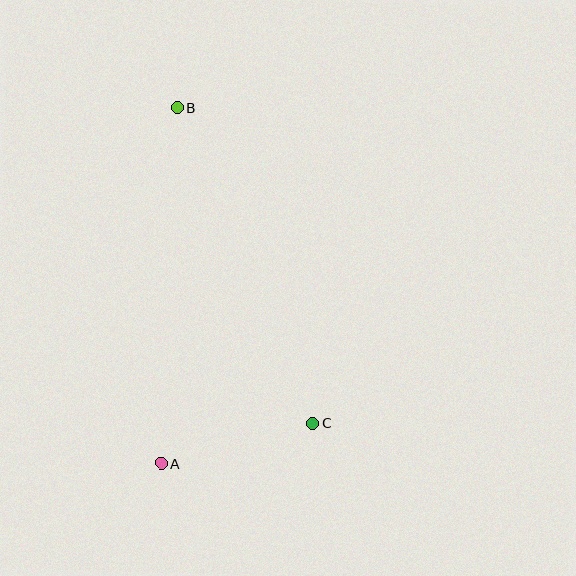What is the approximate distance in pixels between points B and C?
The distance between B and C is approximately 344 pixels.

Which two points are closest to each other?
Points A and C are closest to each other.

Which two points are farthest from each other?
Points A and B are farthest from each other.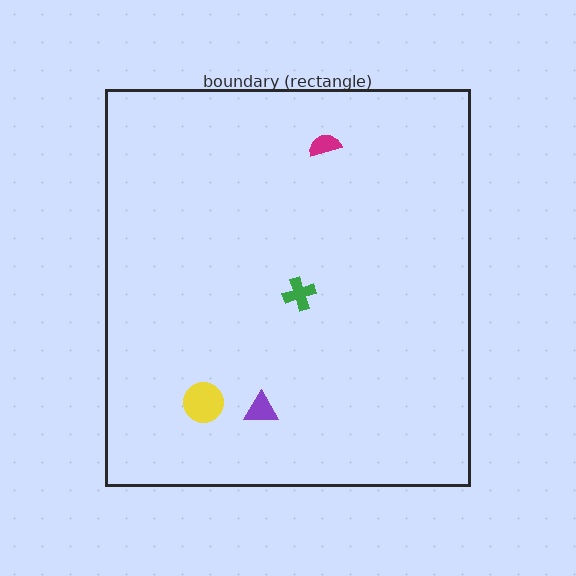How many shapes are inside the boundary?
4 inside, 0 outside.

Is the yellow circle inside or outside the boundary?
Inside.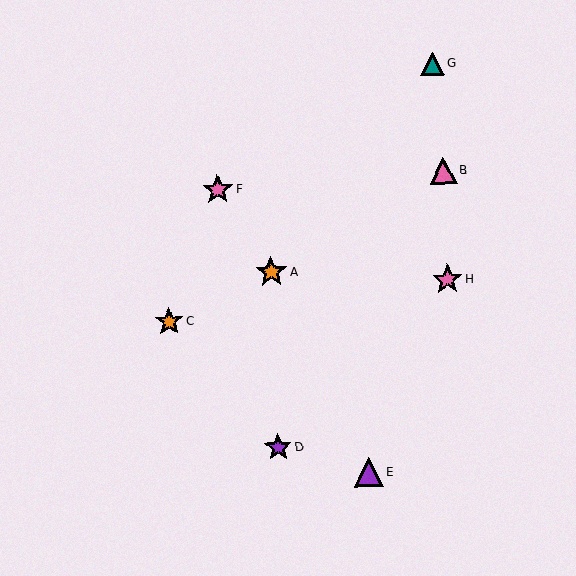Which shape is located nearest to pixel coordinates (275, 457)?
The purple star (labeled D) at (278, 447) is nearest to that location.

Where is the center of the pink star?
The center of the pink star is at (447, 279).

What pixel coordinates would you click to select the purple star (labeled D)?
Click at (278, 447) to select the purple star D.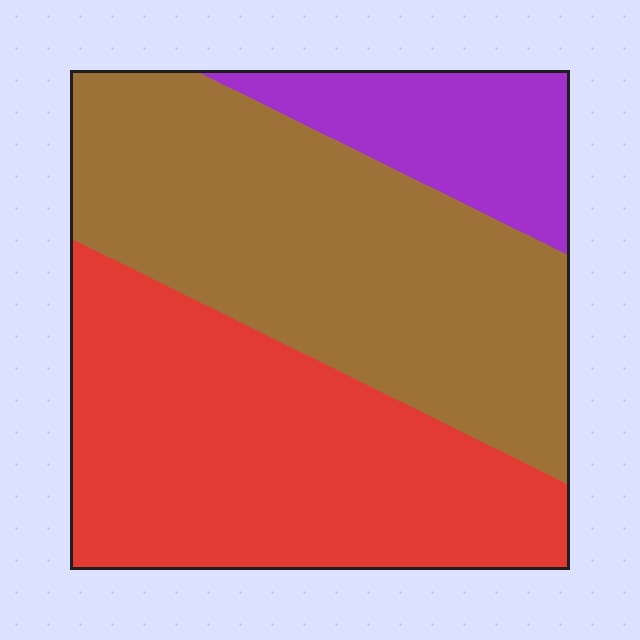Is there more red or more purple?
Red.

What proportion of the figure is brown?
Brown covers roughly 45% of the figure.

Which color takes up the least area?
Purple, at roughly 15%.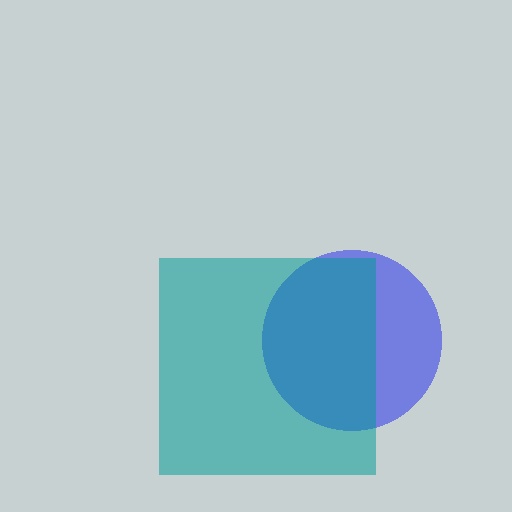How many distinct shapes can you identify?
There are 2 distinct shapes: a blue circle, a teal square.